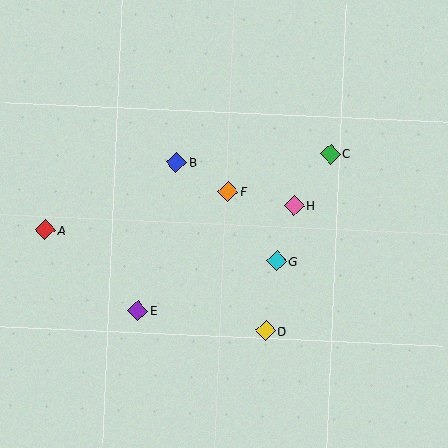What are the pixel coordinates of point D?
Point D is at (266, 331).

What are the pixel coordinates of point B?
Point B is at (176, 162).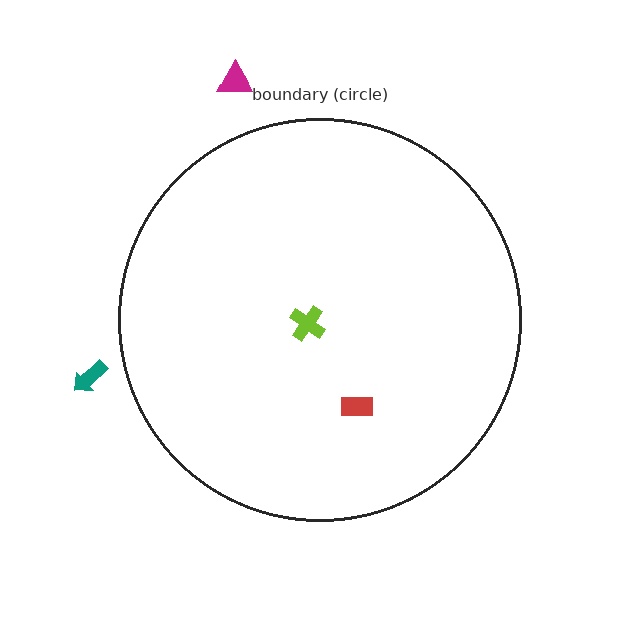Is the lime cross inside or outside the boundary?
Inside.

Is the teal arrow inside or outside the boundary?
Outside.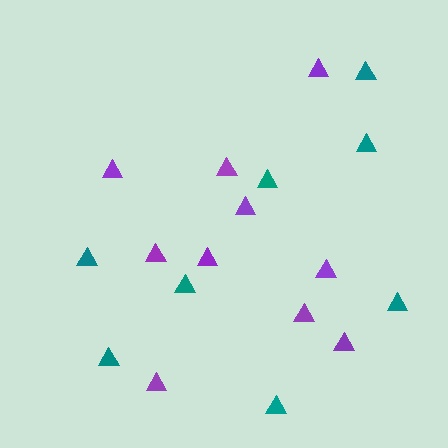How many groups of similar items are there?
There are 2 groups: one group of teal triangles (8) and one group of purple triangles (10).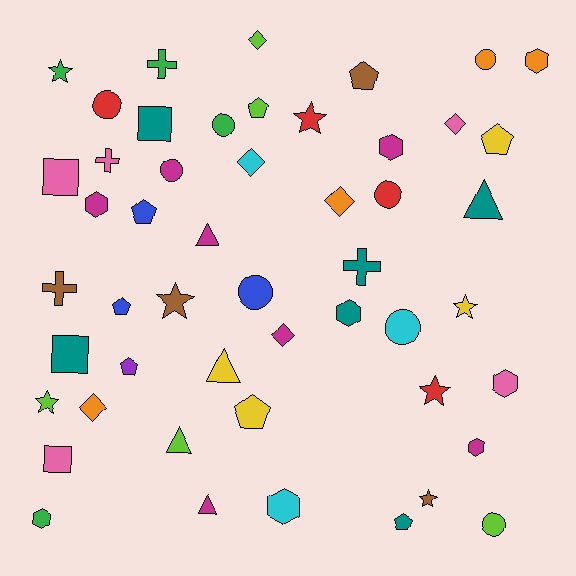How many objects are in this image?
There are 50 objects.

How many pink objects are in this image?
There are 5 pink objects.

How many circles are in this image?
There are 8 circles.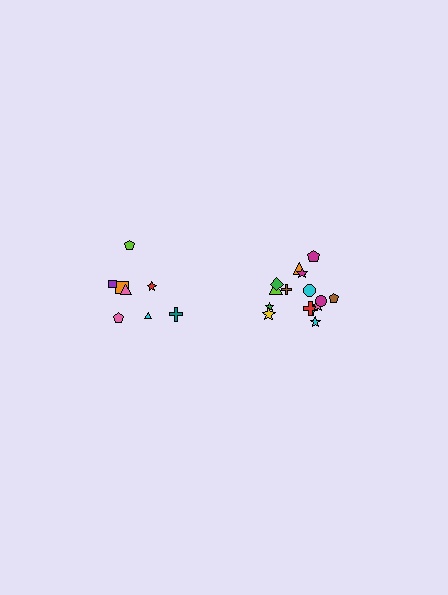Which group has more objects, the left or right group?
The right group.